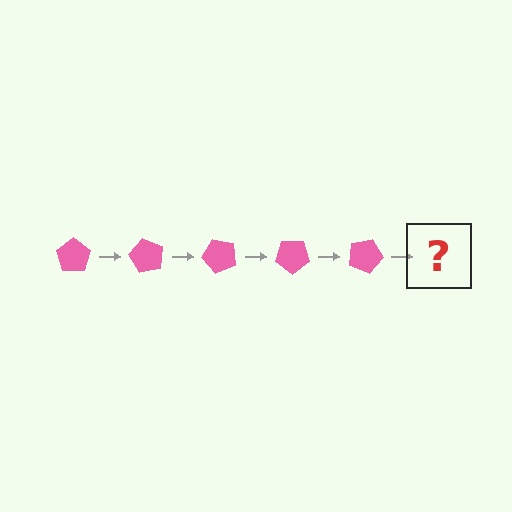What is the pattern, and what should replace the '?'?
The pattern is that the pentagon rotates 60 degrees each step. The '?' should be a pink pentagon rotated 300 degrees.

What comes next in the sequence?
The next element should be a pink pentagon rotated 300 degrees.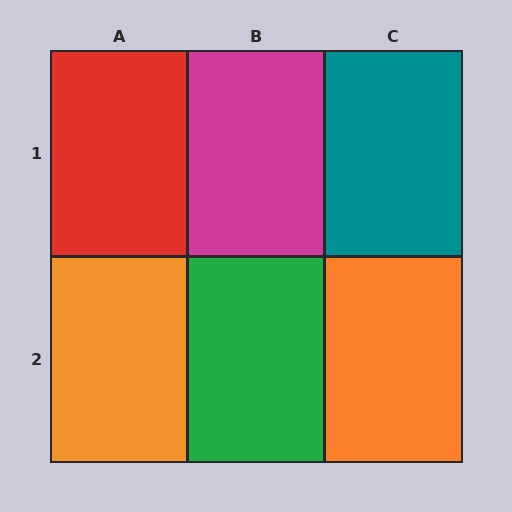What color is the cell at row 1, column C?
Teal.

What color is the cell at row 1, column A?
Red.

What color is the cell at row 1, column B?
Magenta.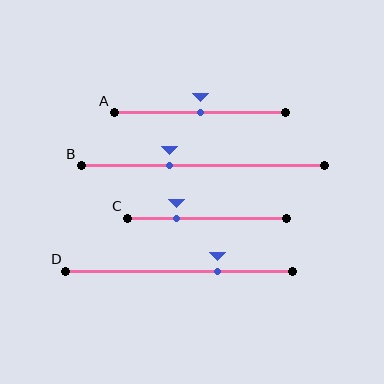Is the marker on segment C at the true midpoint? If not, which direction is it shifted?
No, the marker on segment C is shifted to the left by about 19% of the segment length.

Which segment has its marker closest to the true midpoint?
Segment A has its marker closest to the true midpoint.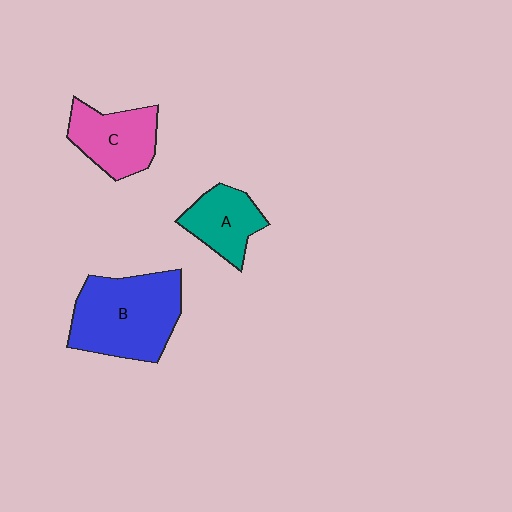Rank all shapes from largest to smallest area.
From largest to smallest: B (blue), C (pink), A (teal).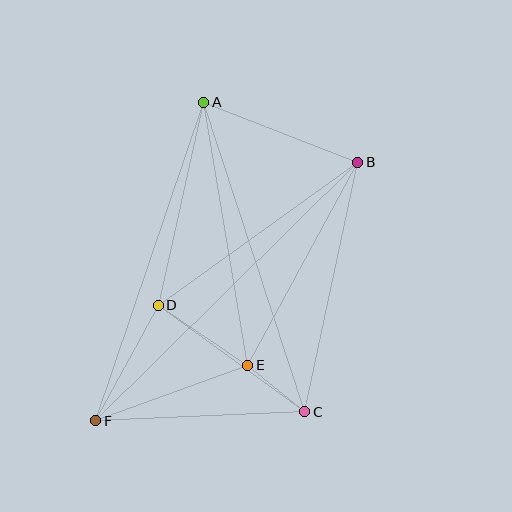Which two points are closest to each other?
Points C and E are closest to each other.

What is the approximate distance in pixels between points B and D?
The distance between B and D is approximately 245 pixels.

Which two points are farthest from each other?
Points B and F are farthest from each other.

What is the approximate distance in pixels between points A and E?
The distance between A and E is approximately 267 pixels.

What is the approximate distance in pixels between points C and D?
The distance between C and D is approximately 181 pixels.